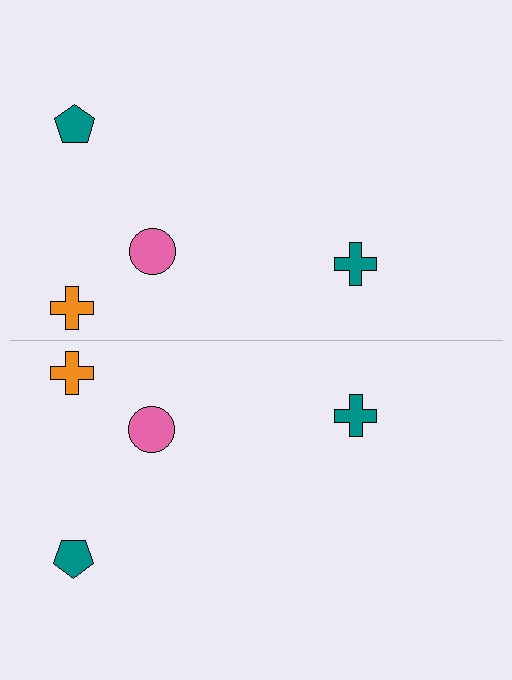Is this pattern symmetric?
Yes, this pattern has bilateral (reflection) symmetry.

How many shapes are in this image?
There are 8 shapes in this image.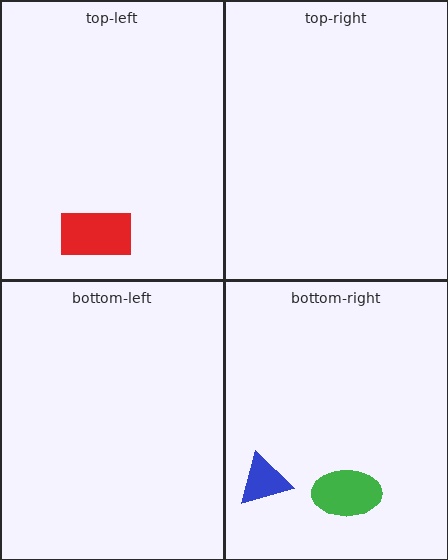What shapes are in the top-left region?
The red rectangle.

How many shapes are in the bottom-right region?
2.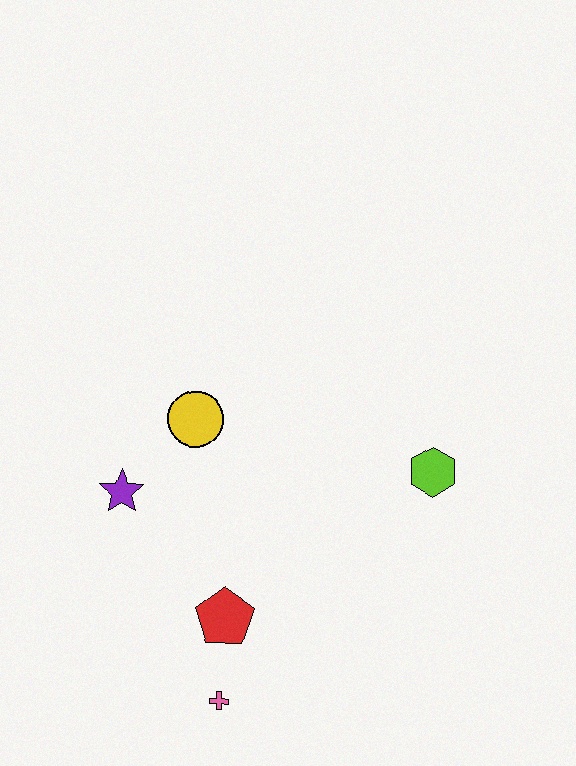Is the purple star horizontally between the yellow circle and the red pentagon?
No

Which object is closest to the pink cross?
The red pentagon is closest to the pink cross.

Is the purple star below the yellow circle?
Yes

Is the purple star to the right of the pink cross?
No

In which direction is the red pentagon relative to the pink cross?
The red pentagon is above the pink cross.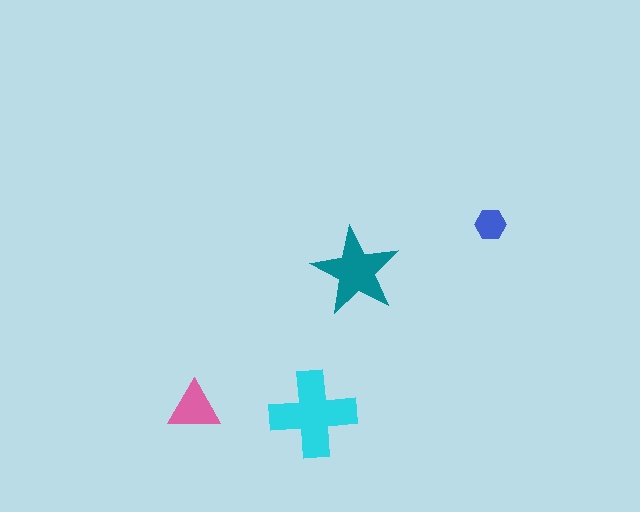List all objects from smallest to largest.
The blue hexagon, the pink triangle, the teal star, the cyan cross.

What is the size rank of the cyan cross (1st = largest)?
1st.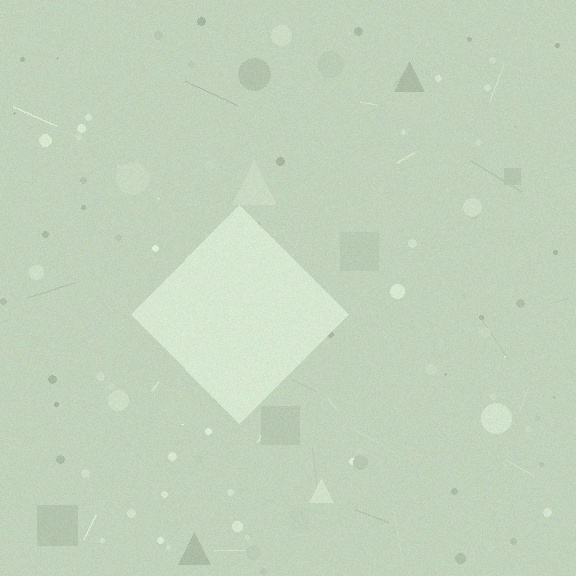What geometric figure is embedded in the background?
A diamond is embedded in the background.